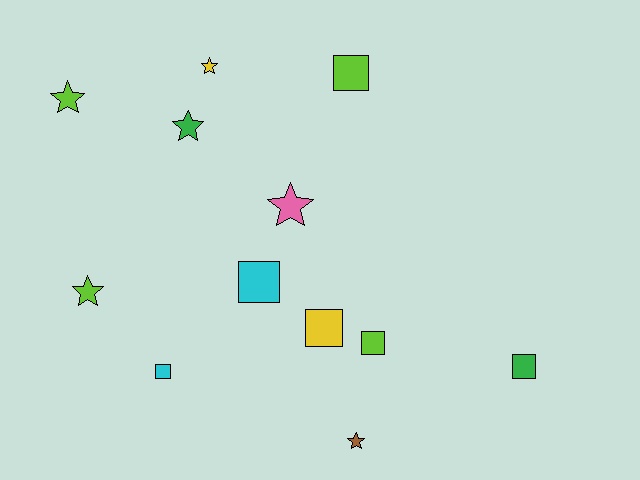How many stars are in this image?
There are 6 stars.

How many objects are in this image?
There are 12 objects.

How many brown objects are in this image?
There is 1 brown object.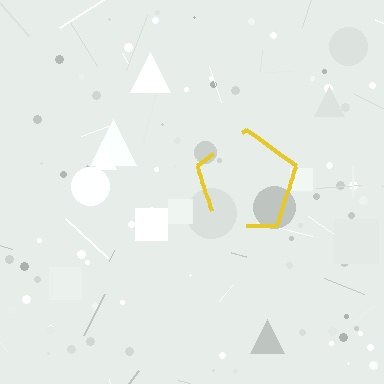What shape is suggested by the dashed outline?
The dashed outline suggests a pentagon.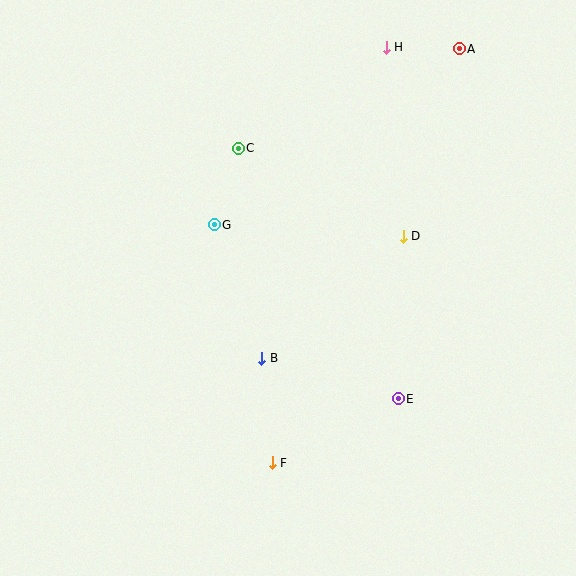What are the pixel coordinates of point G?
Point G is at (214, 225).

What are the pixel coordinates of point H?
Point H is at (386, 47).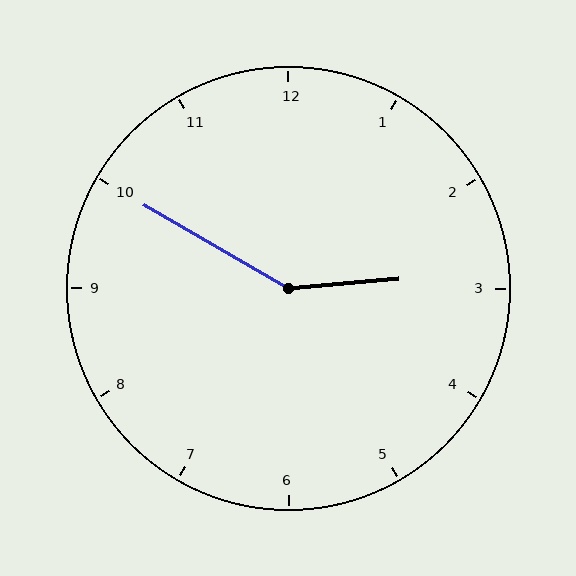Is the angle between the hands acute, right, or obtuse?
It is obtuse.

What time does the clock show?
2:50.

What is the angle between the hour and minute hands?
Approximately 145 degrees.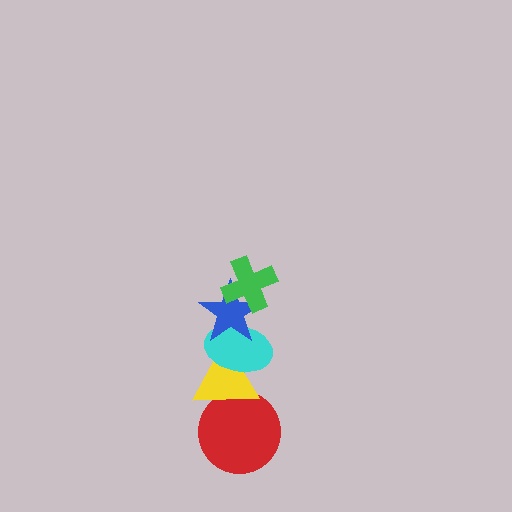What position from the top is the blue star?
The blue star is 2nd from the top.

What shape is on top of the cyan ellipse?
The blue star is on top of the cyan ellipse.